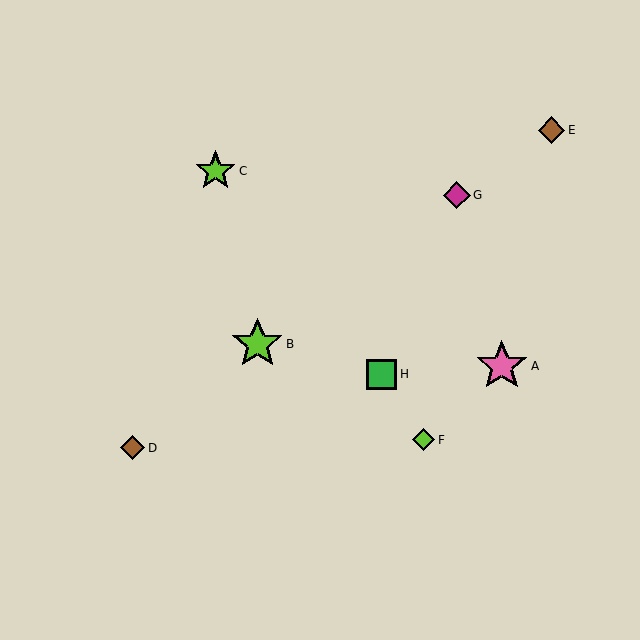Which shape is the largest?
The pink star (labeled A) is the largest.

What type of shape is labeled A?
Shape A is a pink star.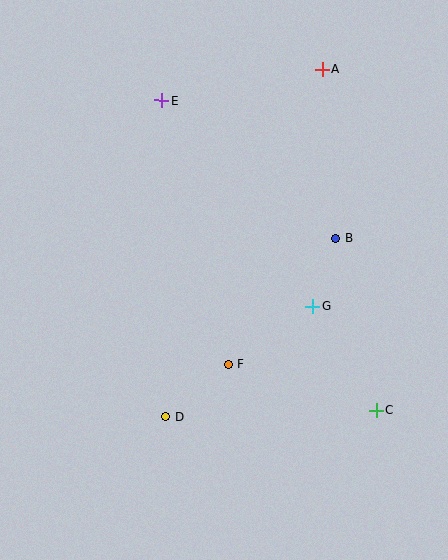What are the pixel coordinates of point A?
Point A is at (322, 69).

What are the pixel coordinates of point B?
Point B is at (336, 238).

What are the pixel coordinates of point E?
Point E is at (162, 100).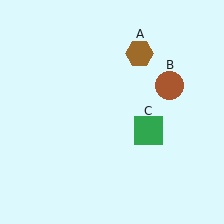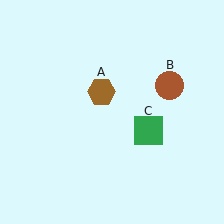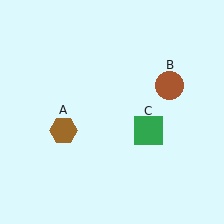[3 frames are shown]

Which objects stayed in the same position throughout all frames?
Brown circle (object B) and green square (object C) remained stationary.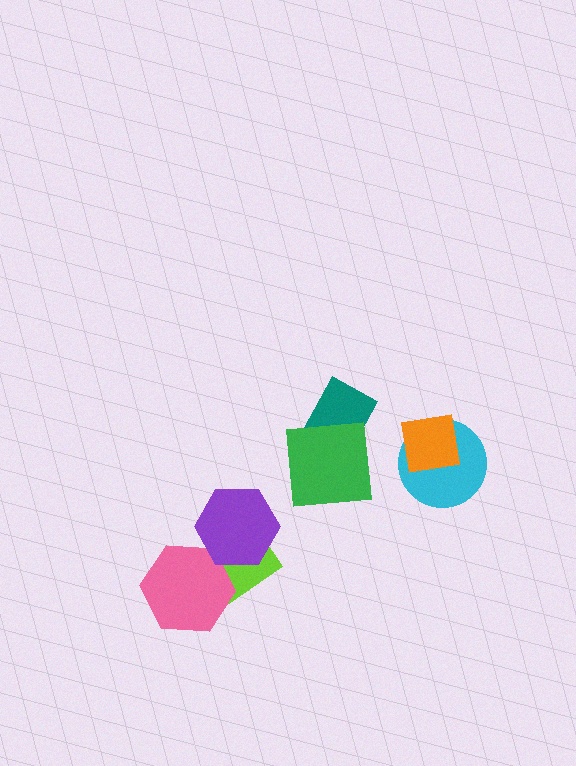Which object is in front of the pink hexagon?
The purple hexagon is in front of the pink hexagon.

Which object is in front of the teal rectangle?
The green square is in front of the teal rectangle.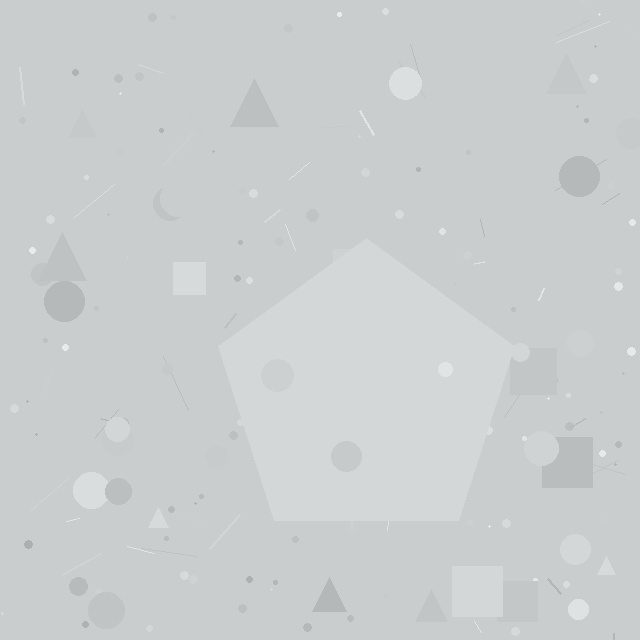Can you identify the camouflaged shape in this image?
The camouflaged shape is a pentagon.